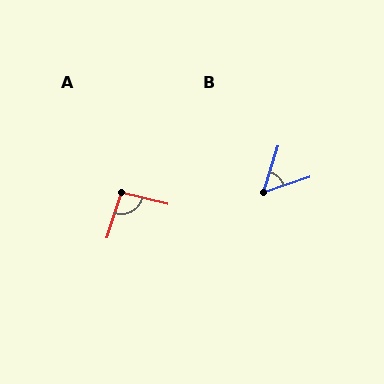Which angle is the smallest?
B, at approximately 55 degrees.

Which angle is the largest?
A, at approximately 94 degrees.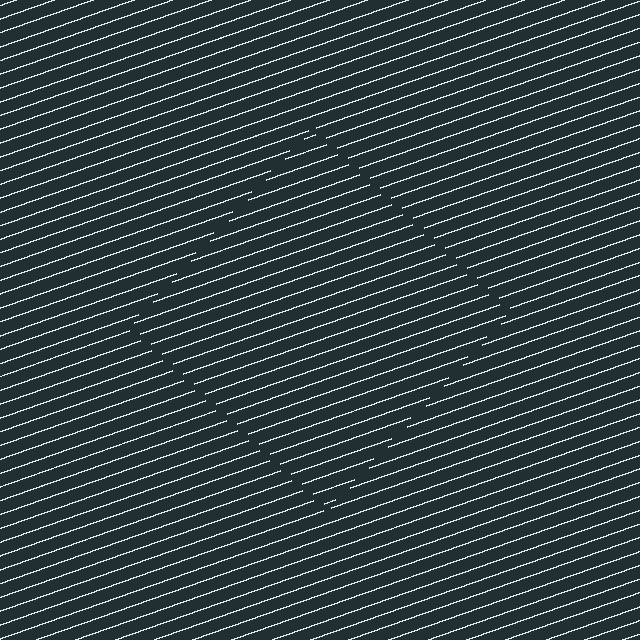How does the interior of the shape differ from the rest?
The interior of the shape contains the same grating, shifted by half a period — the contour is defined by the phase discontinuity where line-ends from the inner and outer gratings abut.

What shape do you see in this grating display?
An illusory square. The interior of the shape contains the same grating, shifted by half a period — the contour is defined by the phase discontinuity where line-ends from the inner and outer gratings abut.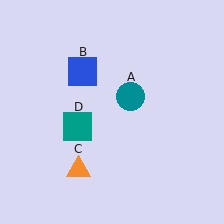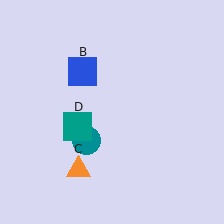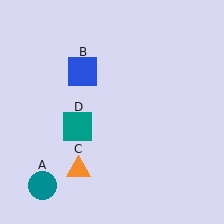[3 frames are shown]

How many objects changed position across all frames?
1 object changed position: teal circle (object A).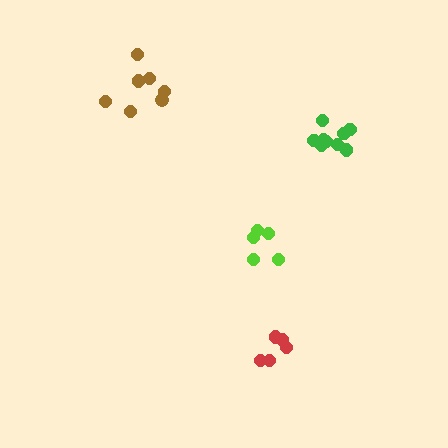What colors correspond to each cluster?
The clusters are colored: brown, green, red, lime.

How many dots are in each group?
Group 1: 7 dots, Group 2: 9 dots, Group 3: 5 dots, Group 4: 5 dots (26 total).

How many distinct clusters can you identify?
There are 4 distinct clusters.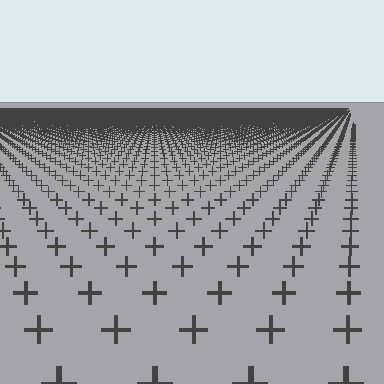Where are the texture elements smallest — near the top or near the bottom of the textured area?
Near the top.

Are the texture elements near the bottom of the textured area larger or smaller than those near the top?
Larger. Near the bottom, elements are closer to the viewer and appear at a bigger on-screen size.